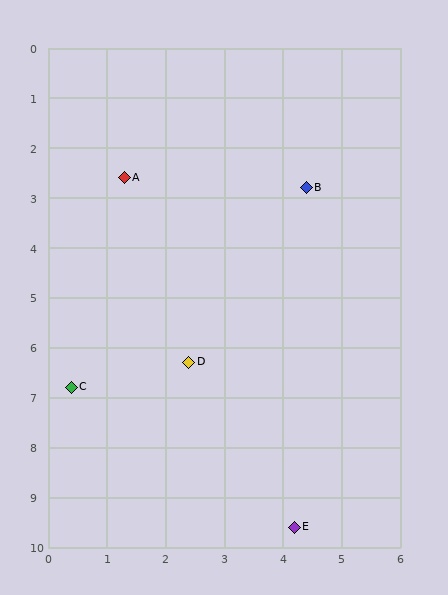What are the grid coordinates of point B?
Point B is at approximately (4.4, 2.8).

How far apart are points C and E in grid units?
Points C and E are about 4.7 grid units apart.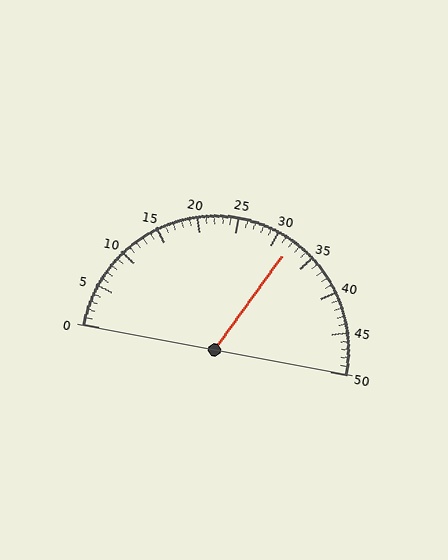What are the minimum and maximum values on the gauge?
The gauge ranges from 0 to 50.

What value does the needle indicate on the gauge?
The needle indicates approximately 32.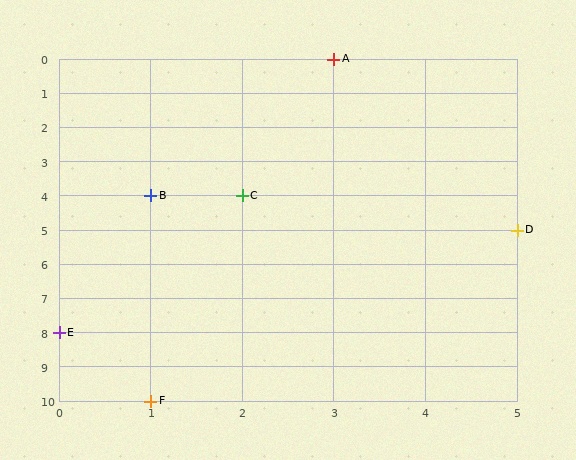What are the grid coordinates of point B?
Point B is at grid coordinates (1, 4).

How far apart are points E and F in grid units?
Points E and F are 1 column and 2 rows apart (about 2.2 grid units diagonally).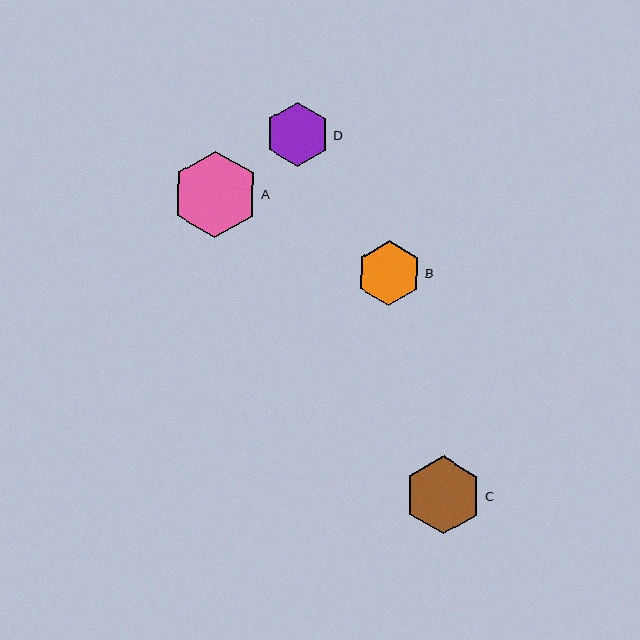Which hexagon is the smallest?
Hexagon D is the smallest with a size of approximately 64 pixels.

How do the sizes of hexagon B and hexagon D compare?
Hexagon B and hexagon D are approximately the same size.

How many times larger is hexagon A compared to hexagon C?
Hexagon A is approximately 1.1 times the size of hexagon C.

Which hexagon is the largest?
Hexagon A is the largest with a size of approximately 86 pixels.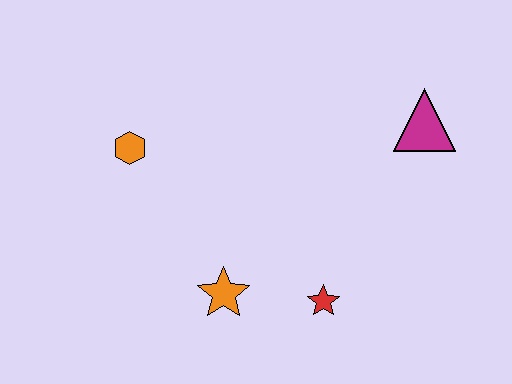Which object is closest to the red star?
The orange star is closest to the red star.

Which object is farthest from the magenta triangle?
The orange hexagon is farthest from the magenta triangle.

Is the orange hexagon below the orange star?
No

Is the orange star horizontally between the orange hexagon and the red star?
Yes